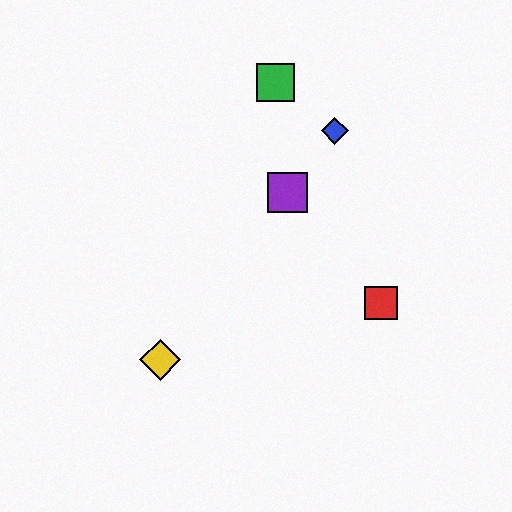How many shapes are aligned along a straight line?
3 shapes (the blue diamond, the yellow diamond, the purple square) are aligned along a straight line.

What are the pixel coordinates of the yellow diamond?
The yellow diamond is at (160, 360).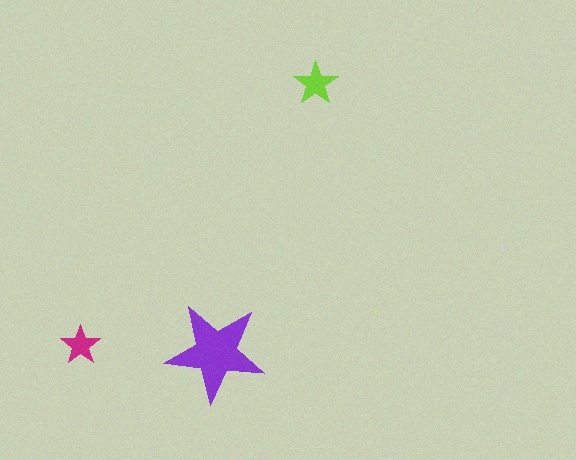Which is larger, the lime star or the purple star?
The purple one.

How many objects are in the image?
There are 3 objects in the image.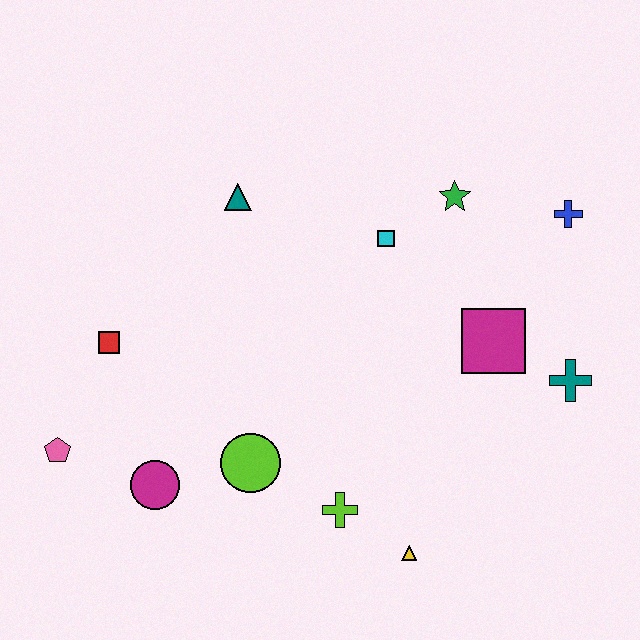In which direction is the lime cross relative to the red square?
The lime cross is to the right of the red square.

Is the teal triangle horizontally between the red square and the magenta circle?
No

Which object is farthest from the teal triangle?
The yellow triangle is farthest from the teal triangle.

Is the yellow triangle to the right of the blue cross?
No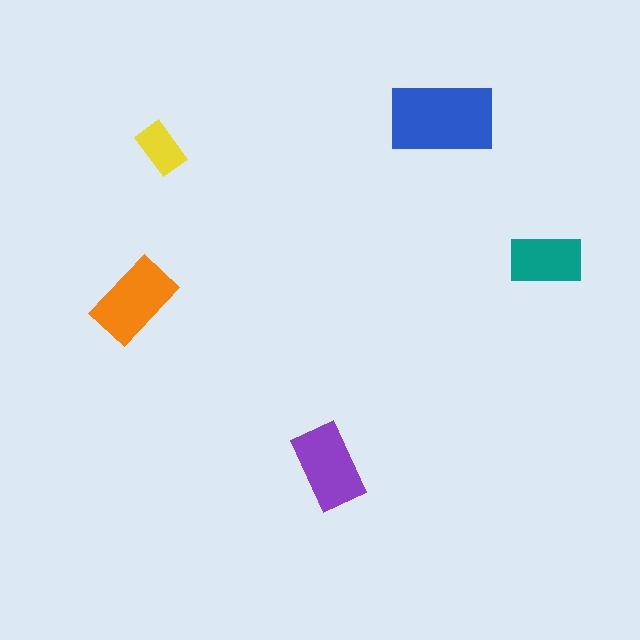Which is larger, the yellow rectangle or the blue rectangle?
The blue one.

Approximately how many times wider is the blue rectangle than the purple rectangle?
About 1.5 times wider.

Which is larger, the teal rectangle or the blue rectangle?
The blue one.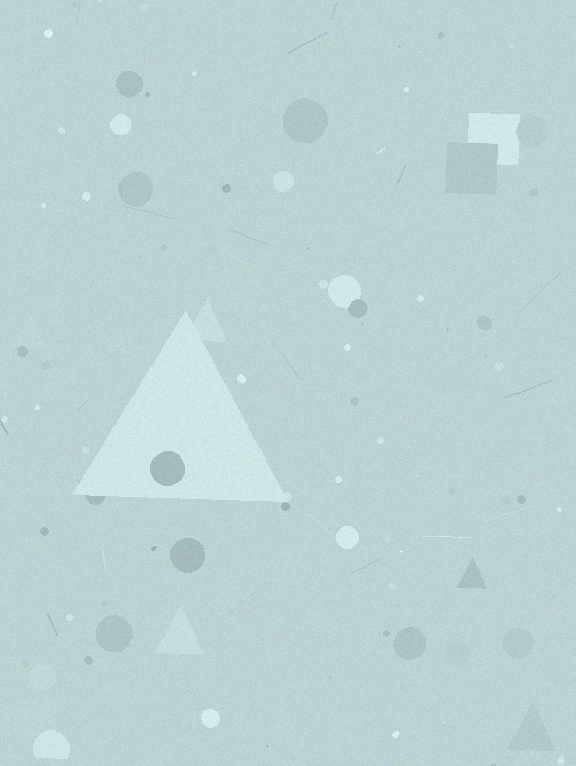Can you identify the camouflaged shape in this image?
The camouflaged shape is a triangle.